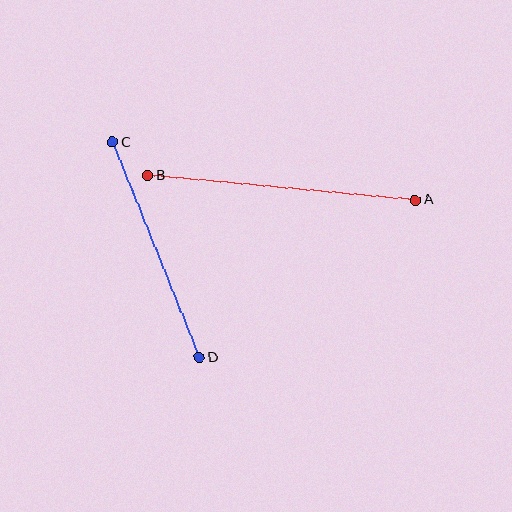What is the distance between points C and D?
The distance is approximately 232 pixels.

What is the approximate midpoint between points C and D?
The midpoint is at approximately (156, 250) pixels.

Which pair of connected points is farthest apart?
Points A and B are farthest apart.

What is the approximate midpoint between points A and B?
The midpoint is at approximately (282, 188) pixels.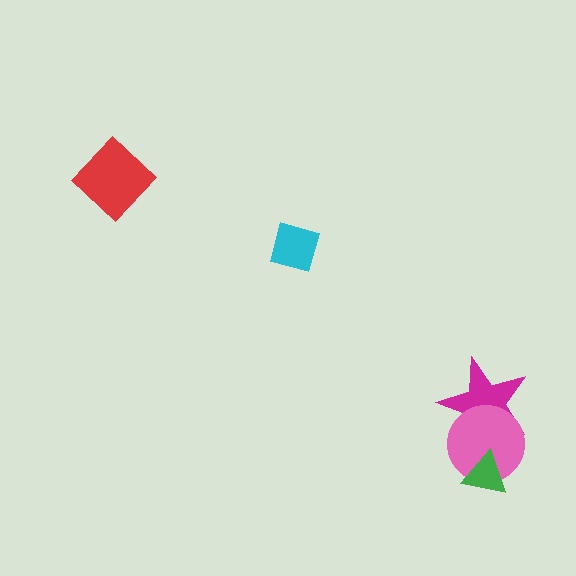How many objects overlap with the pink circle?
2 objects overlap with the pink circle.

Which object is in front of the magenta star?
The pink circle is in front of the magenta star.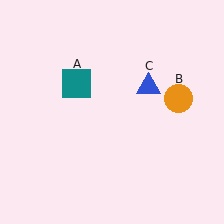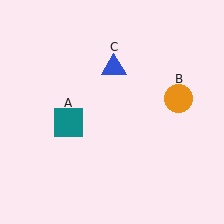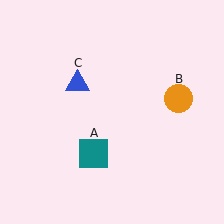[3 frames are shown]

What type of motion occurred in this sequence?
The teal square (object A), blue triangle (object C) rotated counterclockwise around the center of the scene.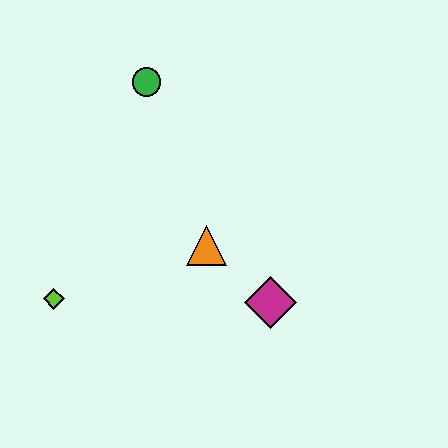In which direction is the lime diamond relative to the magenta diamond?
The lime diamond is to the left of the magenta diamond.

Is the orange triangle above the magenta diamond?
Yes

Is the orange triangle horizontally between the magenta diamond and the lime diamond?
Yes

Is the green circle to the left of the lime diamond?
No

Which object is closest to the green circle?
The orange triangle is closest to the green circle.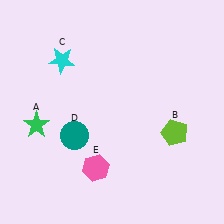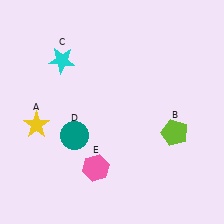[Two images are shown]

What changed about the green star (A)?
In Image 1, A is green. In Image 2, it changed to yellow.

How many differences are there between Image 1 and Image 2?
There is 1 difference between the two images.